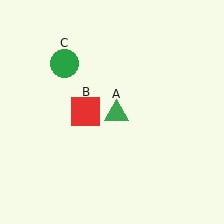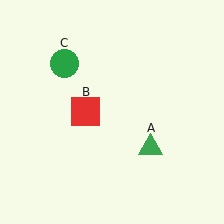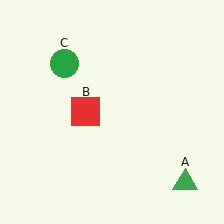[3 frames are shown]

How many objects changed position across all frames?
1 object changed position: green triangle (object A).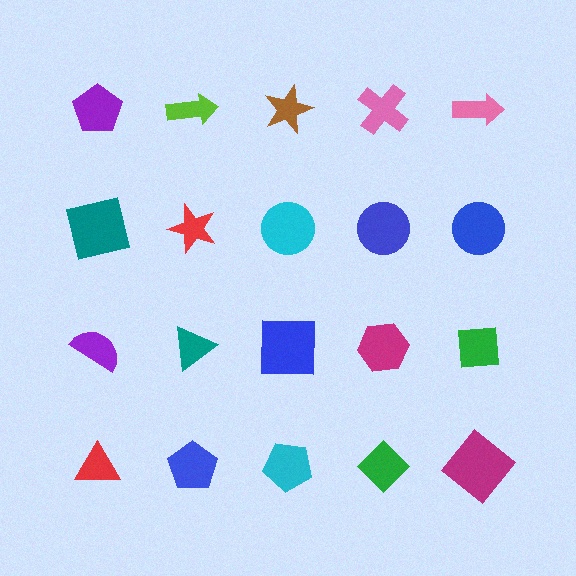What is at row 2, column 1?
A teal square.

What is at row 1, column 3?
A brown star.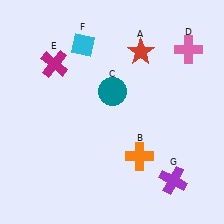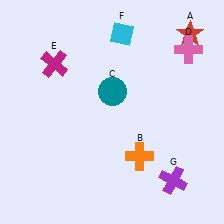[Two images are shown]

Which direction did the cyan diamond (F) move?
The cyan diamond (F) moved right.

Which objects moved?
The objects that moved are: the red star (A), the cyan diamond (F).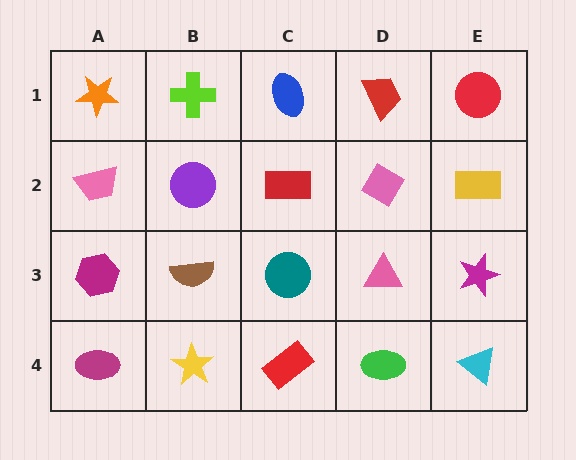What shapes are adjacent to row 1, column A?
A pink trapezoid (row 2, column A), a lime cross (row 1, column B).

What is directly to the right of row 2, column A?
A purple circle.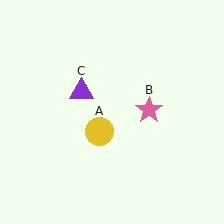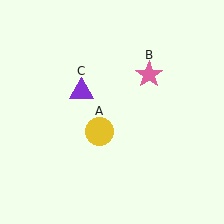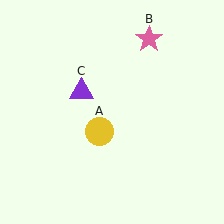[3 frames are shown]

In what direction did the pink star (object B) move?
The pink star (object B) moved up.